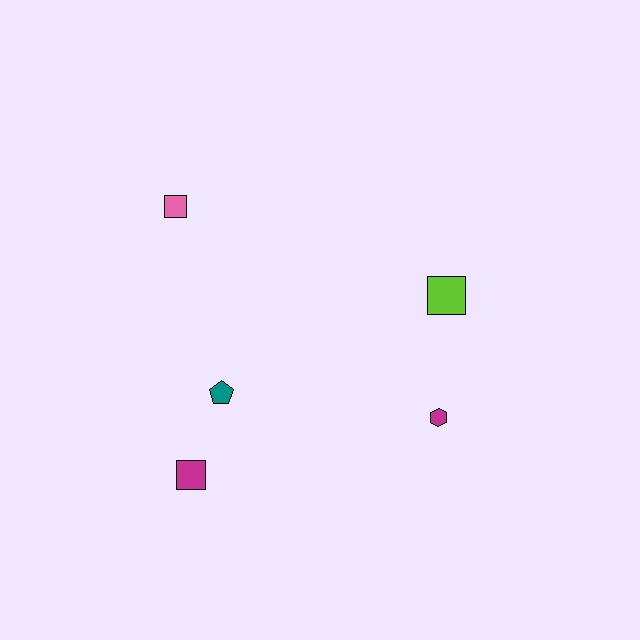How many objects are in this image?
There are 5 objects.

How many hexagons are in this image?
There is 1 hexagon.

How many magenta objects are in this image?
There are 2 magenta objects.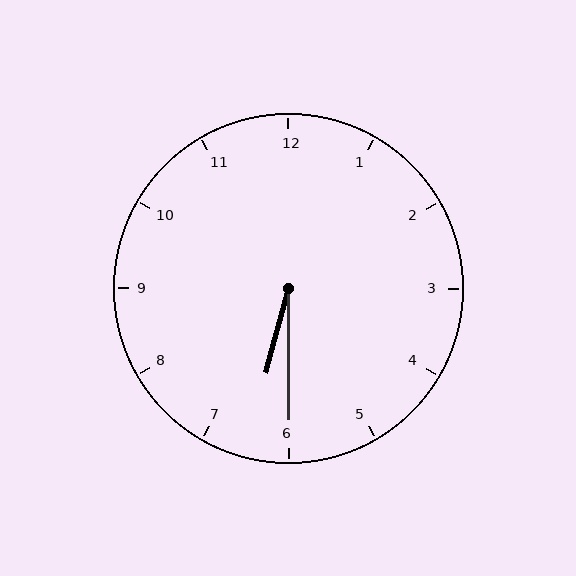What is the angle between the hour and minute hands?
Approximately 15 degrees.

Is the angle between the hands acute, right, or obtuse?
It is acute.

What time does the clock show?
6:30.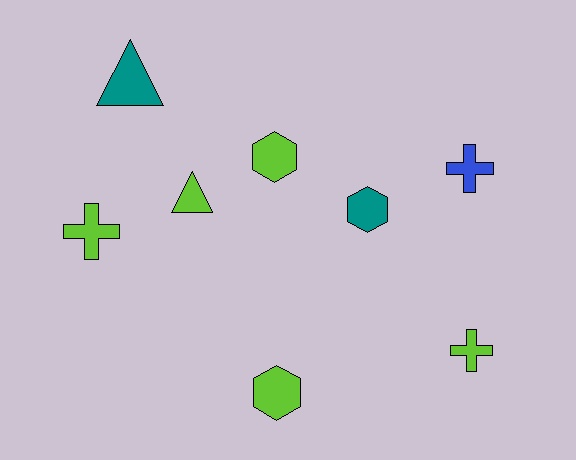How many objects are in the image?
There are 8 objects.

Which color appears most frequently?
Lime, with 5 objects.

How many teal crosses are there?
There are no teal crosses.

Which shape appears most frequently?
Cross, with 3 objects.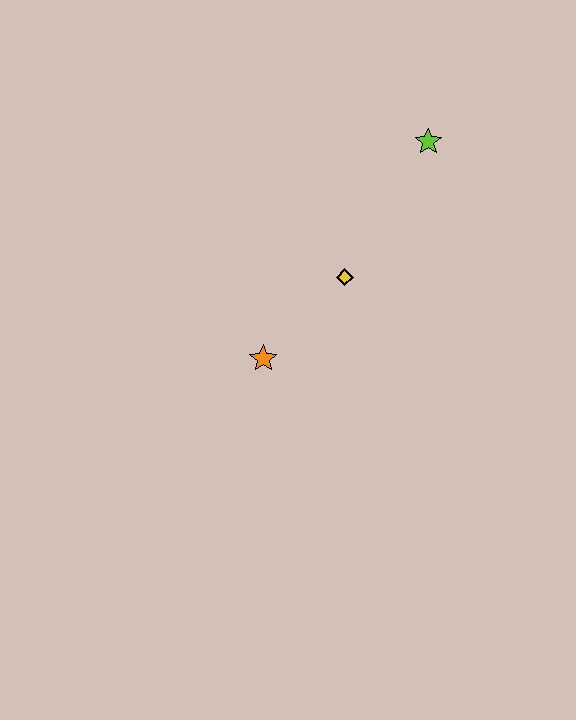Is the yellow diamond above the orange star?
Yes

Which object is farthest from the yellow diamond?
The lime star is farthest from the yellow diamond.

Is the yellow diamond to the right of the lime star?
No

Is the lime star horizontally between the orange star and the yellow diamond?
No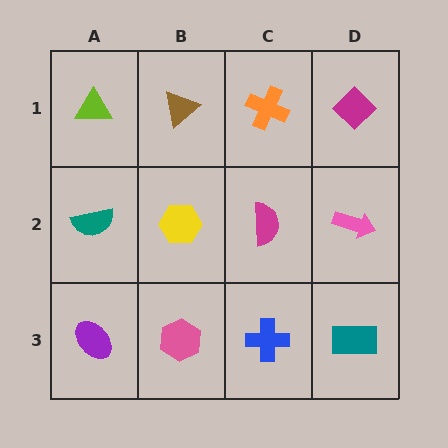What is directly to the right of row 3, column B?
A blue cross.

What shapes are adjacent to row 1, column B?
A yellow hexagon (row 2, column B), a lime triangle (row 1, column A), an orange cross (row 1, column C).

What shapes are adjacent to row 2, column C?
An orange cross (row 1, column C), a blue cross (row 3, column C), a yellow hexagon (row 2, column B), a pink arrow (row 2, column D).